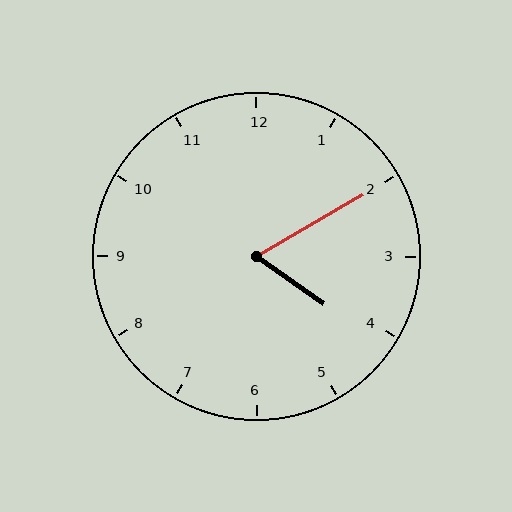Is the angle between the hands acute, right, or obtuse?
It is acute.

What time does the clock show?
4:10.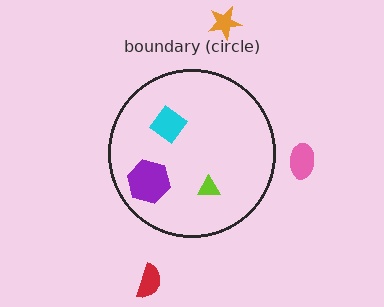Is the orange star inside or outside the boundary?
Outside.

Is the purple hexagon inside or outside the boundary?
Inside.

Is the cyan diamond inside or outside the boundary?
Inside.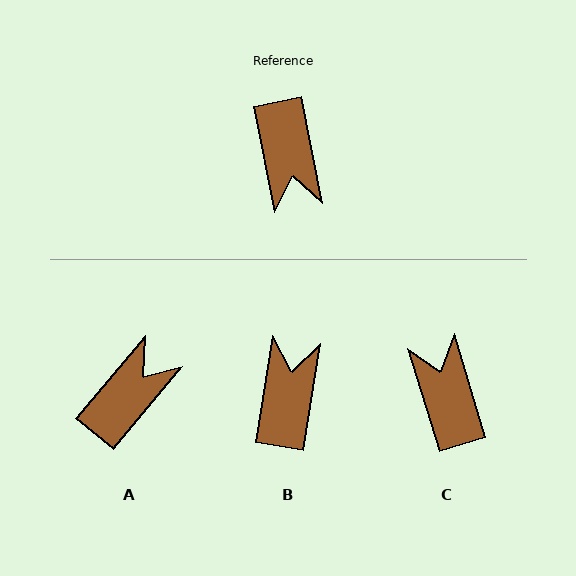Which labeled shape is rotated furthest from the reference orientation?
C, about 174 degrees away.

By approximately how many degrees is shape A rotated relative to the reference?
Approximately 129 degrees counter-clockwise.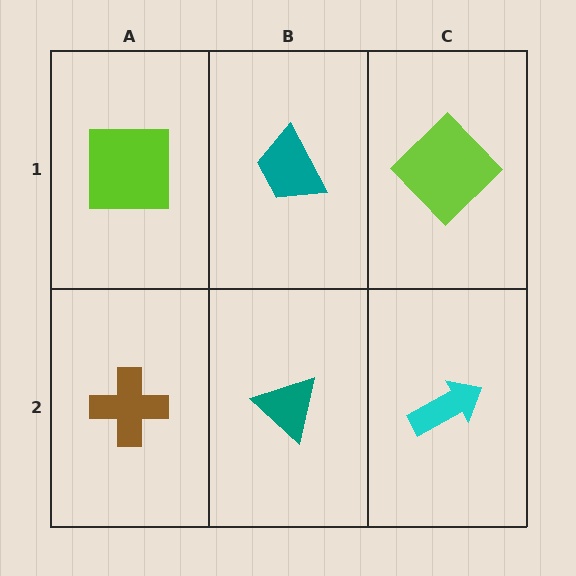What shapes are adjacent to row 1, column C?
A cyan arrow (row 2, column C), a teal trapezoid (row 1, column B).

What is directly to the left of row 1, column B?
A lime square.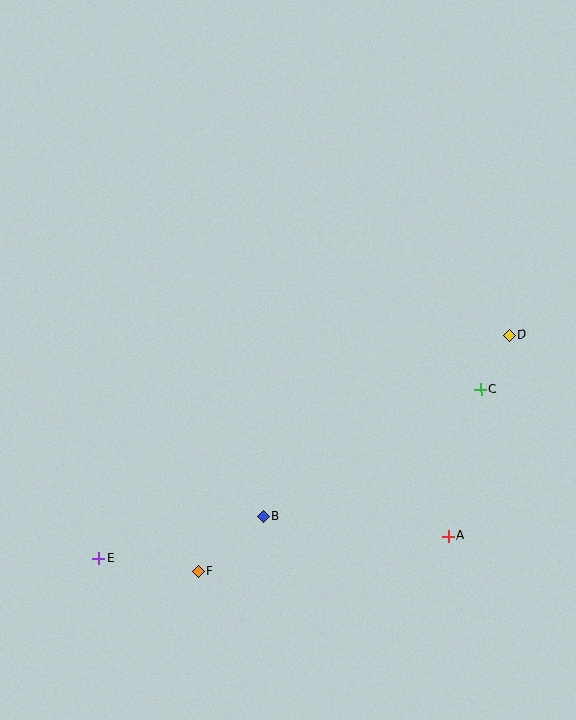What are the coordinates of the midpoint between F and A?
The midpoint between F and A is at (323, 554).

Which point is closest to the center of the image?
Point B at (264, 516) is closest to the center.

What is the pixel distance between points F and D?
The distance between F and D is 391 pixels.